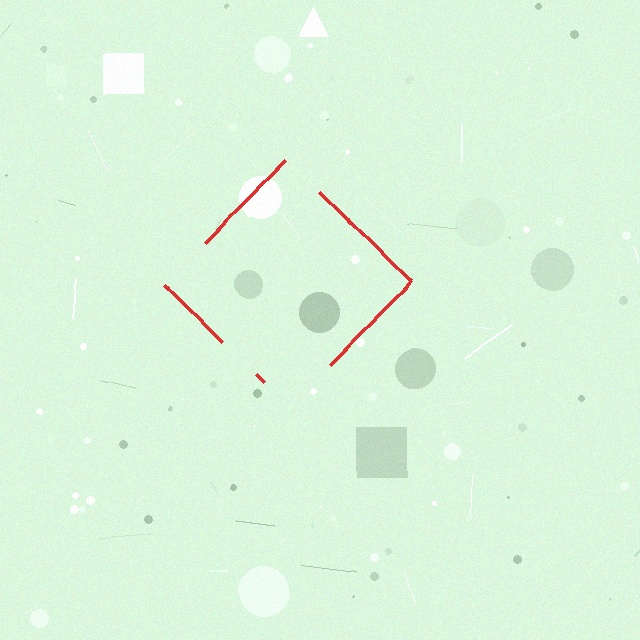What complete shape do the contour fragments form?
The contour fragments form a diamond.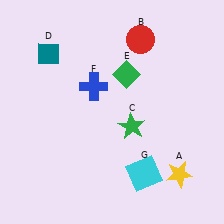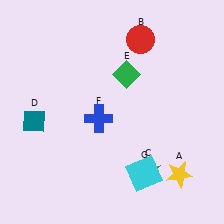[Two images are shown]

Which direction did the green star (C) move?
The green star (C) moved down.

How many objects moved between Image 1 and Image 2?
3 objects moved between the two images.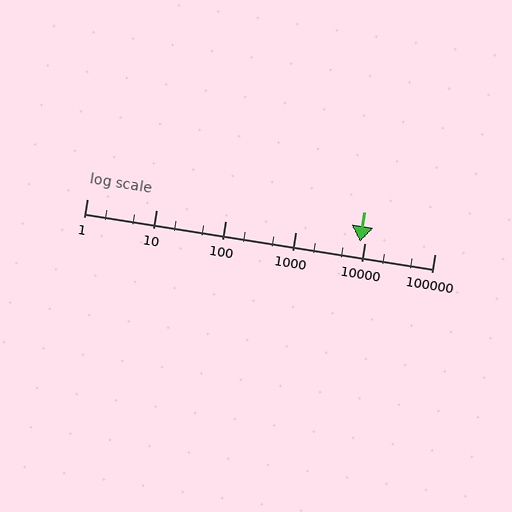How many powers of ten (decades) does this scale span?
The scale spans 5 decades, from 1 to 100000.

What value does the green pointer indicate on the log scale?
The pointer indicates approximately 8600.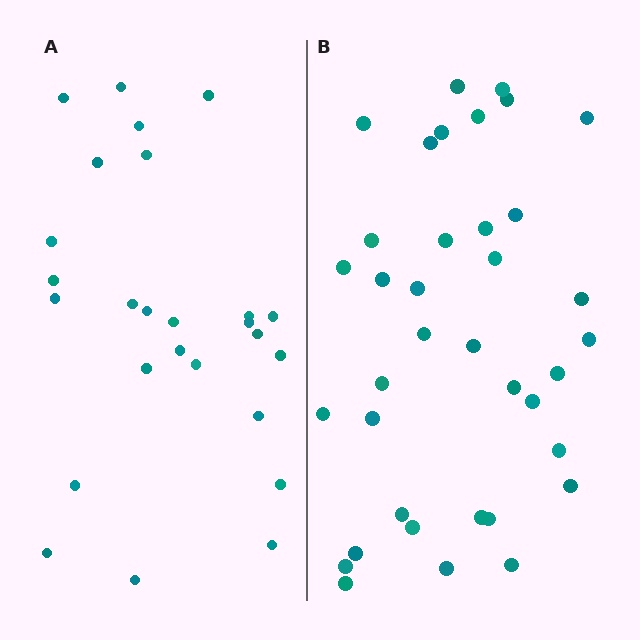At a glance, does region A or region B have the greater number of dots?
Region B (the right region) has more dots.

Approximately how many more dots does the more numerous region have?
Region B has roughly 12 or so more dots than region A.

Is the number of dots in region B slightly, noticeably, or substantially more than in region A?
Region B has noticeably more, but not dramatically so. The ratio is roughly 1.4 to 1.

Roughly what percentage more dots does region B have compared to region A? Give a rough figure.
About 40% more.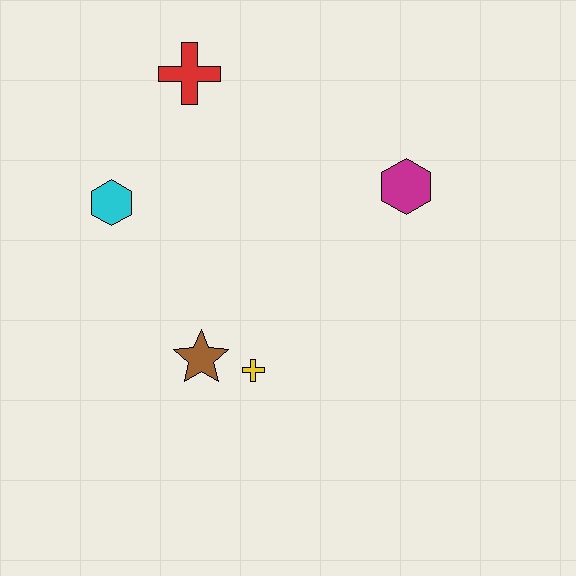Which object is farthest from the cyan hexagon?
The magenta hexagon is farthest from the cyan hexagon.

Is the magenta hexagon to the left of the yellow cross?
No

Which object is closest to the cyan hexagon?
The red cross is closest to the cyan hexagon.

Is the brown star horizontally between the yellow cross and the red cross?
Yes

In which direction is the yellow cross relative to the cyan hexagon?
The yellow cross is below the cyan hexagon.